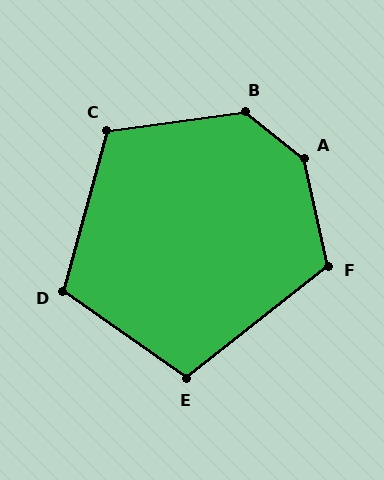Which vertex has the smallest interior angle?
E, at approximately 106 degrees.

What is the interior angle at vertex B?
Approximately 134 degrees (obtuse).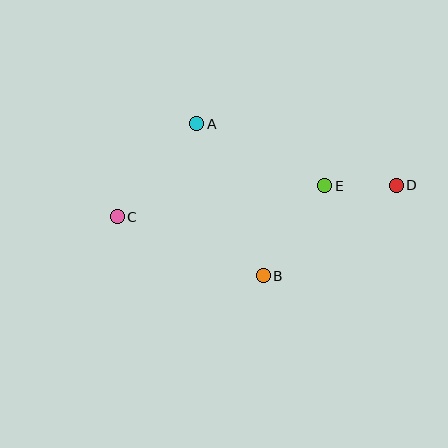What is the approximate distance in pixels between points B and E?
The distance between B and E is approximately 109 pixels.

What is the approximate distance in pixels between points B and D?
The distance between B and D is approximately 161 pixels.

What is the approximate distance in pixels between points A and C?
The distance between A and C is approximately 122 pixels.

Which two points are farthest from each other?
Points C and D are farthest from each other.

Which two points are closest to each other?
Points D and E are closest to each other.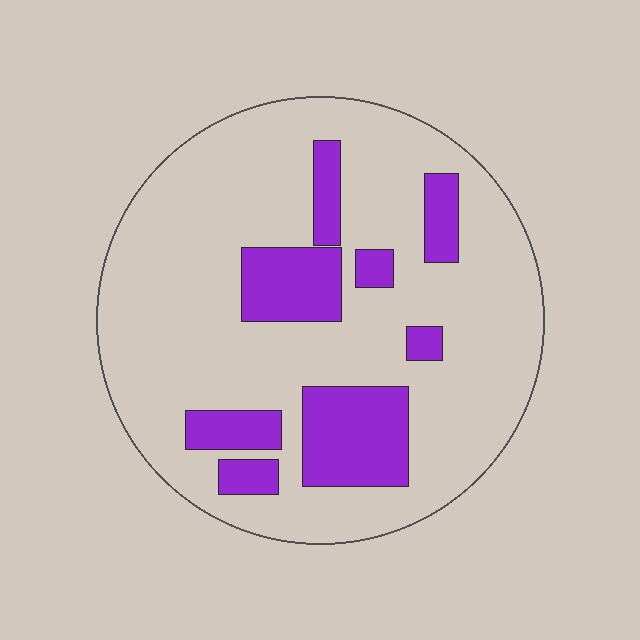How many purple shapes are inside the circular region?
8.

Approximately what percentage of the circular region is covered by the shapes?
Approximately 20%.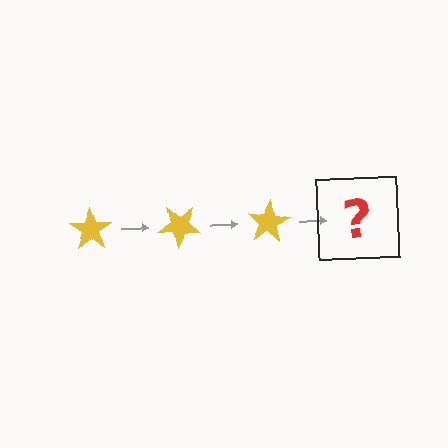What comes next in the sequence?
The next element should be a yellow star rotated 120 degrees.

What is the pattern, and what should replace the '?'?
The pattern is that the star rotates 40 degrees each step. The '?' should be a yellow star rotated 120 degrees.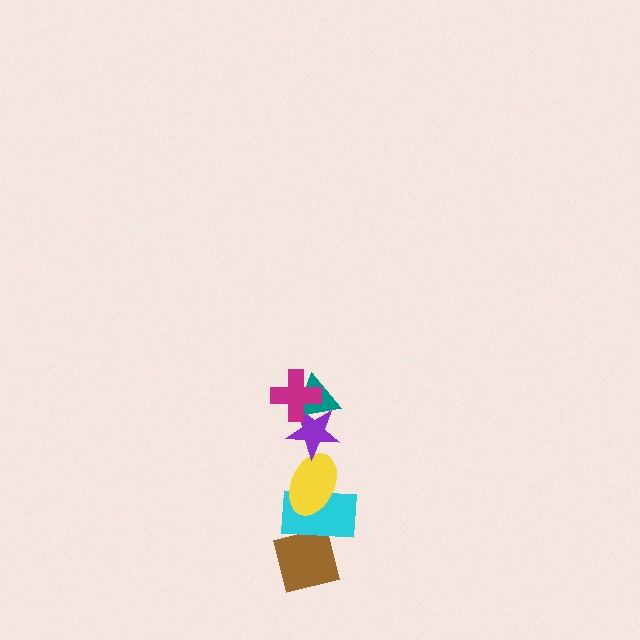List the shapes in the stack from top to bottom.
From top to bottom: the magenta cross, the teal triangle, the purple star, the yellow ellipse, the cyan rectangle, the brown square.